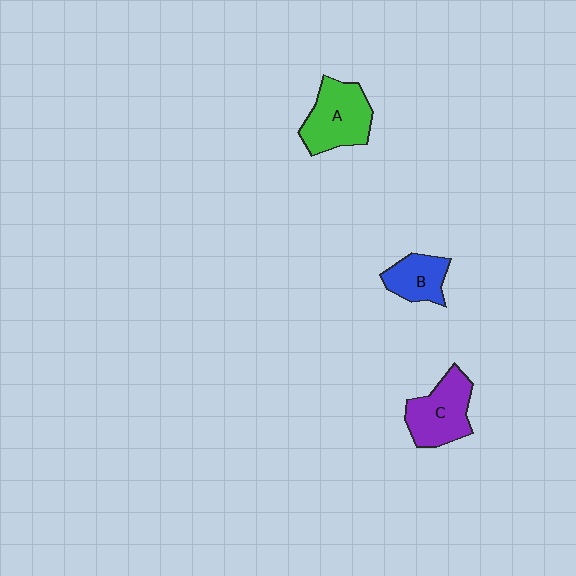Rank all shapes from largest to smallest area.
From largest to smallest: A (green), C (purple), B (blue).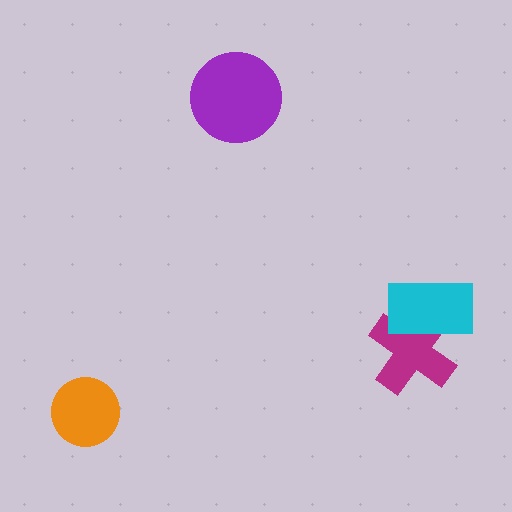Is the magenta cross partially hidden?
Yes, it is partially covered by another shape.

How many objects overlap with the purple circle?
0 objects overlap with the purple circle.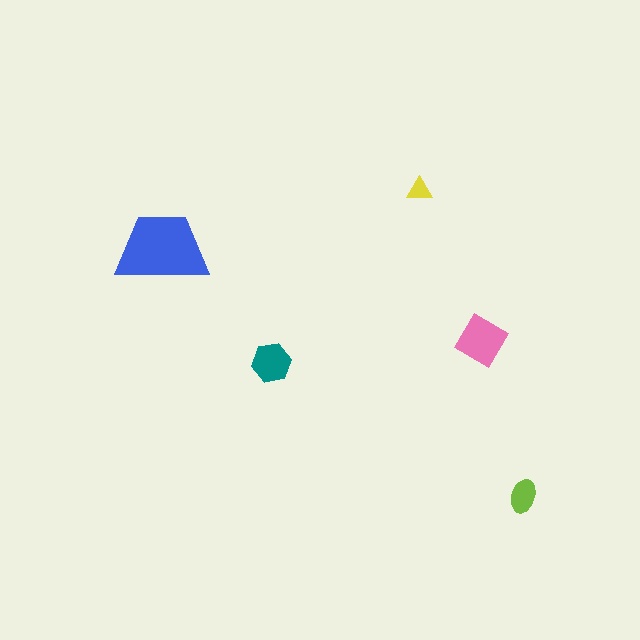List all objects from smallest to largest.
The yellow triangle, the lime ellipse, the teal hexagon, the pink diamond, the blue trapezoid.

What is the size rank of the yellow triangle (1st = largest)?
5th.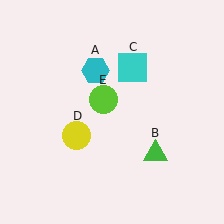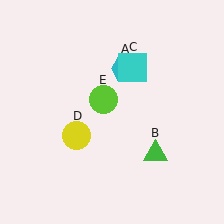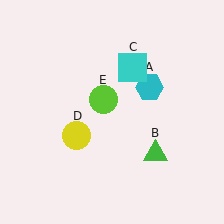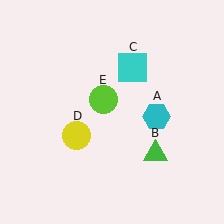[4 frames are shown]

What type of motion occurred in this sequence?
The cyan hexagon (object A) rotated clockwise around the center of the scene.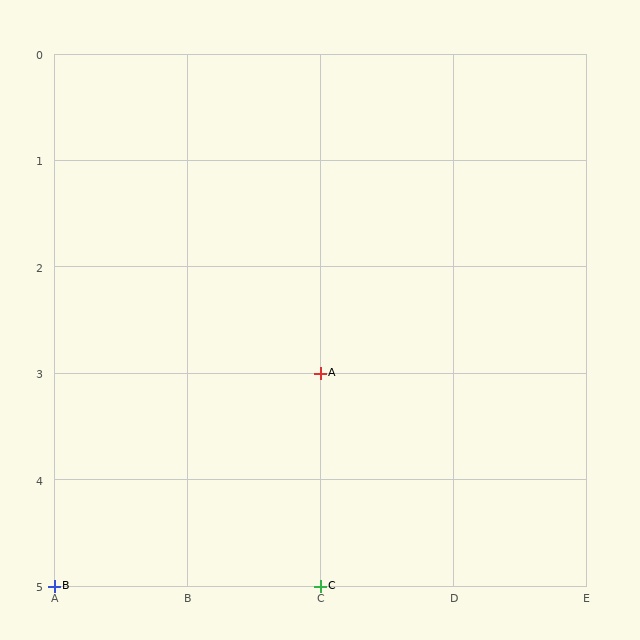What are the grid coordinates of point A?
Point A is at grid coordinates (C, 3).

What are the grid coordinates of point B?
Point B is at grid coordinates (A, 5).